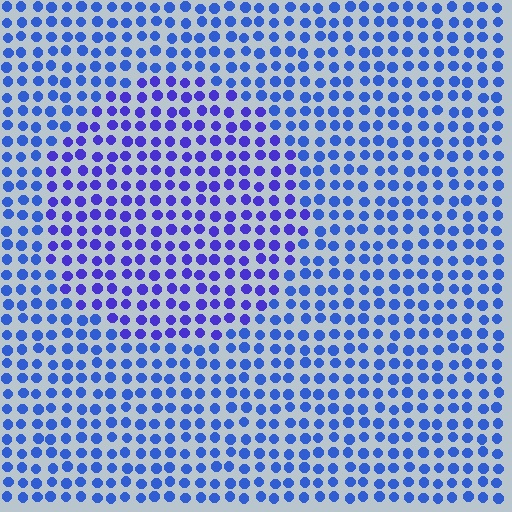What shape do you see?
I see a circle.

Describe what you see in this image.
The image is filled with small blue elements in a uniform arrangement. A circle-shaped region is visible where the elements are tinted to a slightly different hue, forming a subtle color boundary.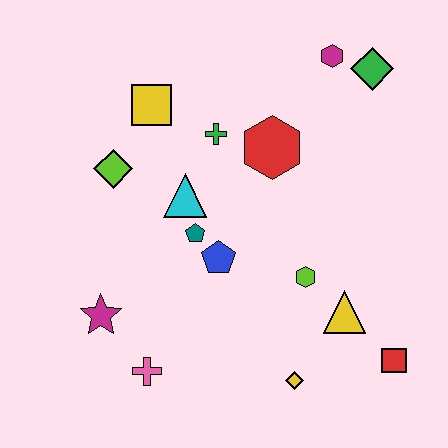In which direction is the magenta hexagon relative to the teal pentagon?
The magenta hexagon is above the teal pentagon.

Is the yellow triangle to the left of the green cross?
No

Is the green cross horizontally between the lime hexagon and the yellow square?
Yes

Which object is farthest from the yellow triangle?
The yellow square is farthest from the yellow triangle.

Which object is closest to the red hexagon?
The green cross is closest to the red hexagon.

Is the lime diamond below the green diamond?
Yes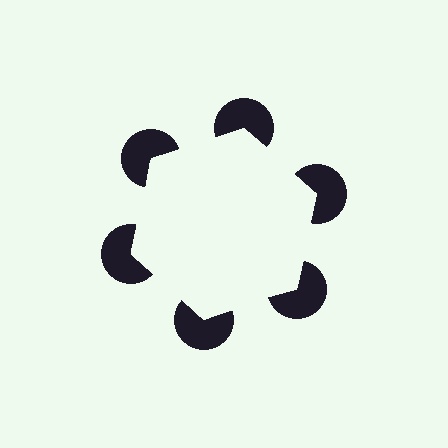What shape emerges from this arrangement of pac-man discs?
An illusory hexagon — its edges are inferred from the aligned wedge cuts in the pac-man discs, not physically drawn.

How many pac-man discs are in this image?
There are 6 — one at each vertex of the illusory hexagon.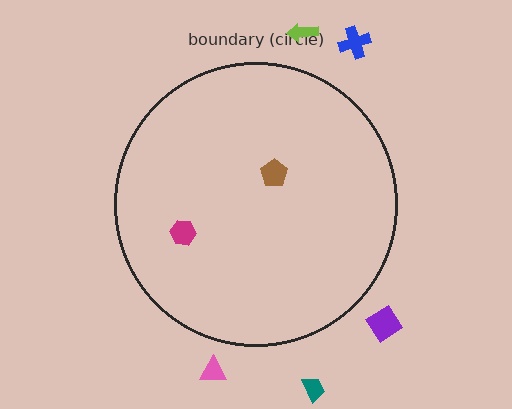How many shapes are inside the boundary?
2 inside, 5 outside.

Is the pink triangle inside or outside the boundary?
Outside.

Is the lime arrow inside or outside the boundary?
Outside.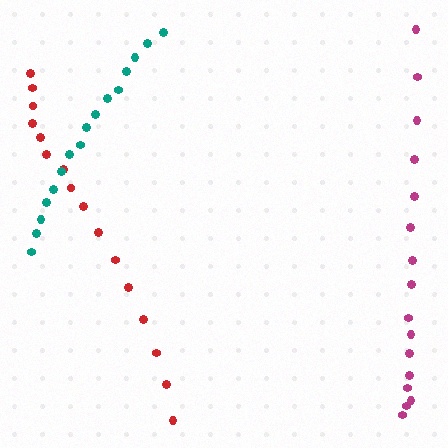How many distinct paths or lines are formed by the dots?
There are 3 distinct paths.